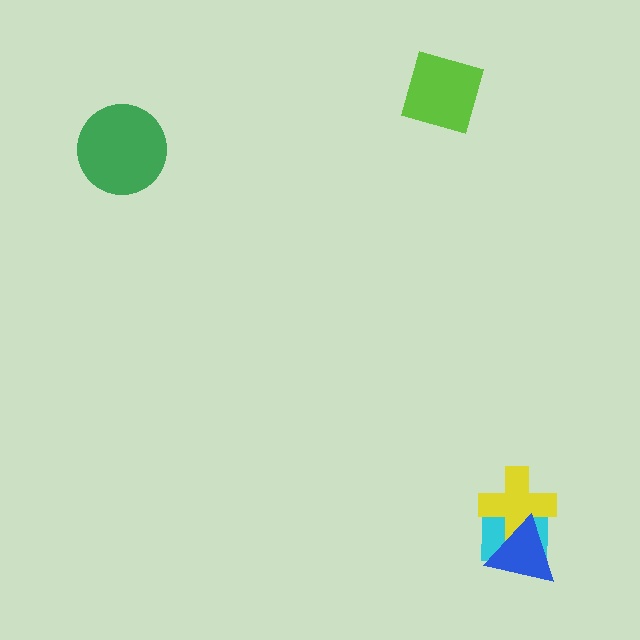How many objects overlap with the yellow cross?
2 objects overlap with the yellow cross.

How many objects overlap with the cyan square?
2 objects overlap with the cyan square.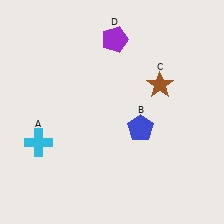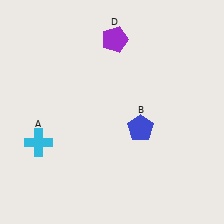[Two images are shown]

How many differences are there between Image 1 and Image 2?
There is 1 difference between the two images.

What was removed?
The brown star (C) was removed in Image 2.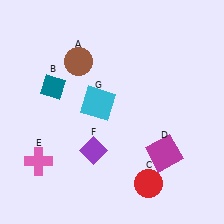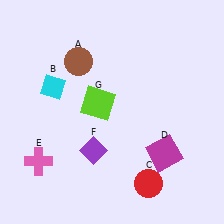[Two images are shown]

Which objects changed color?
B changed from teal to cyan. G changed from cyan to lime.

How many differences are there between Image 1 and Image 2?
There are 2 differences between the two images.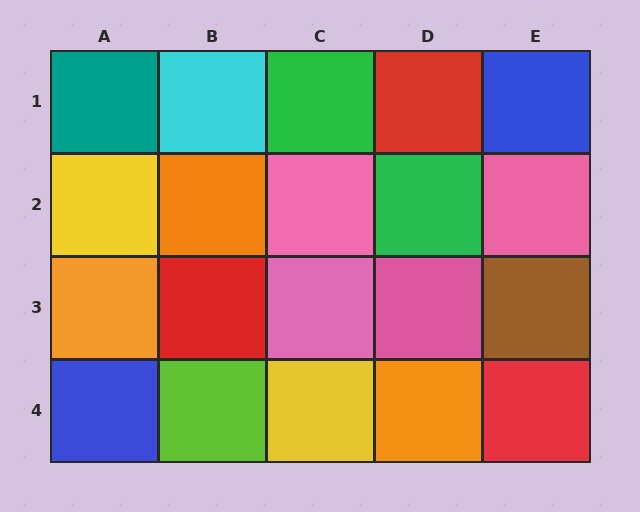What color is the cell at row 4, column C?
Yellow.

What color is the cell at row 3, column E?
Brown.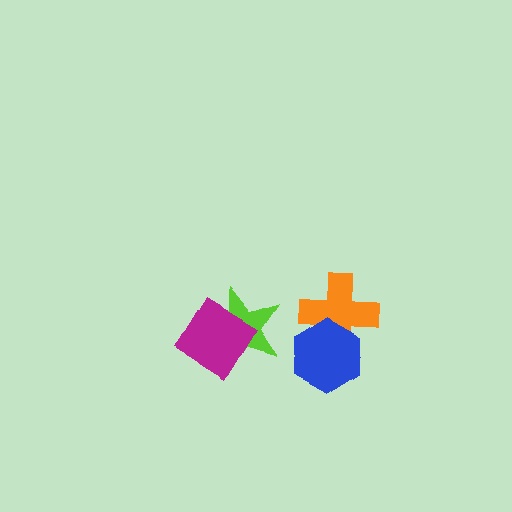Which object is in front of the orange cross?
The blue hexagon is in front of the orange cross.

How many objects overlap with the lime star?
1 object overlaps with the lime star.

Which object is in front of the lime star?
The magenta diamond is in front of the lime star.